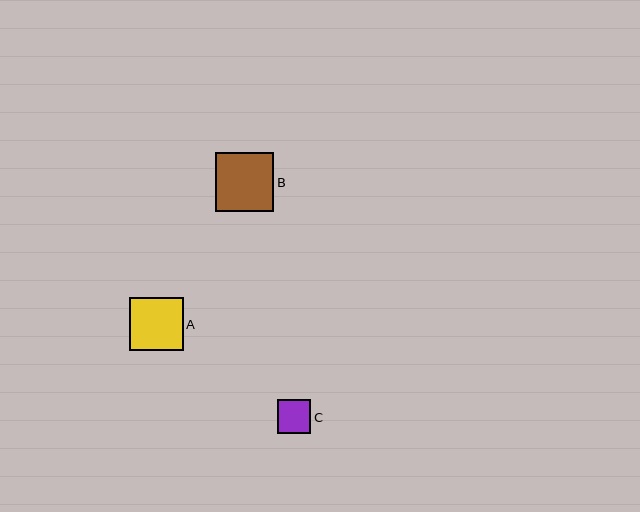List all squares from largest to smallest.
From largest to smallest: B, A, C.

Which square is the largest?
Square B is the largest with a size of approximately 58 pixels.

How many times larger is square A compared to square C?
Square A is approximately 1.6 times the size of square C.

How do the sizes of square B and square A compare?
Square B and square A are approximately the same size.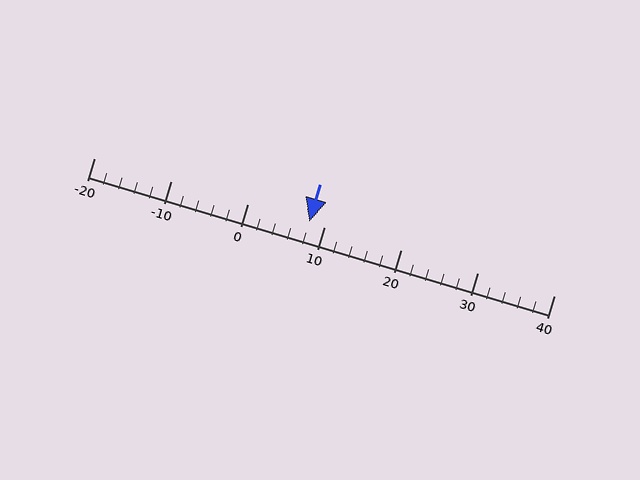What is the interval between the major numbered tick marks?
The major tick marks are spaced 10 units apart.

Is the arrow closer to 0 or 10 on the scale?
The arrow is closer to 10.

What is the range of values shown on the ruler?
The ruler shows values from -20 to 40.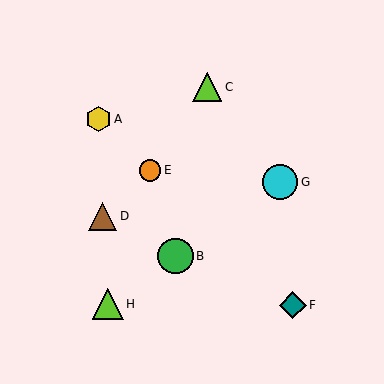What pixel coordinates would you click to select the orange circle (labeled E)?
Click at (150, 170) to select the orange circle E.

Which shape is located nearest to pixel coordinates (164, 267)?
The green circle (labeled B) at (175, 256) is nearest to that location.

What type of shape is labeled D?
Shape D is a brown triangle.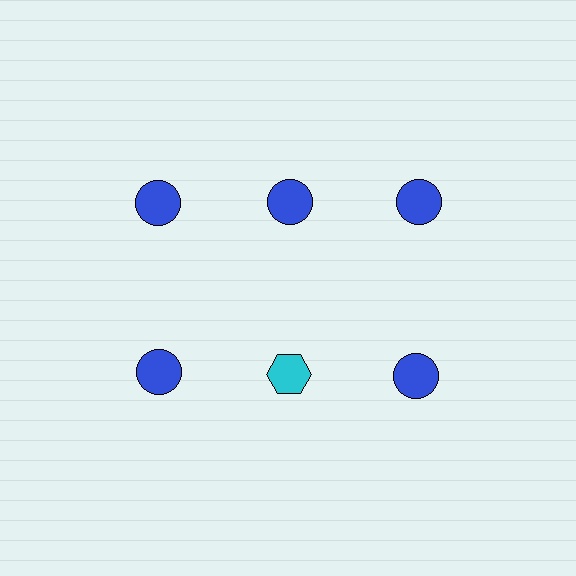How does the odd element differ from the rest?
It differs in both color (cyan instead of blue) and shape (hexagon instead of circle).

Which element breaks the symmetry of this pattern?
The cyan hexagon in the second row, second from left column breaks the symmetry. All other shapes are blue circles.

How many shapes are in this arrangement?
There are 6 shapes arranged in a grid pattern.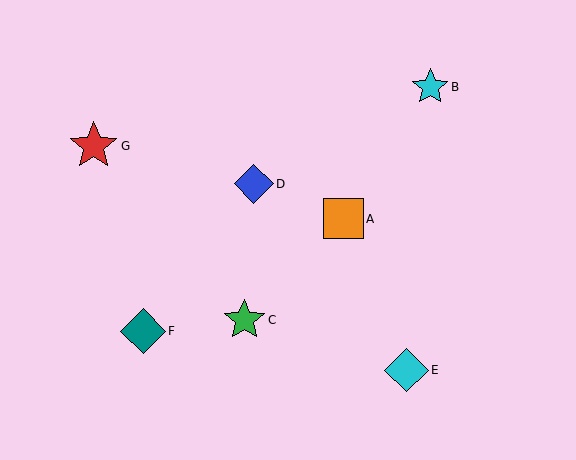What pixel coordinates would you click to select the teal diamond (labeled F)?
Click at (143, 331) to select the teal diamond F.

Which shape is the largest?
The red star (labeled G) is the largest.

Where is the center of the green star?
The center of the green star is at (244, 320).